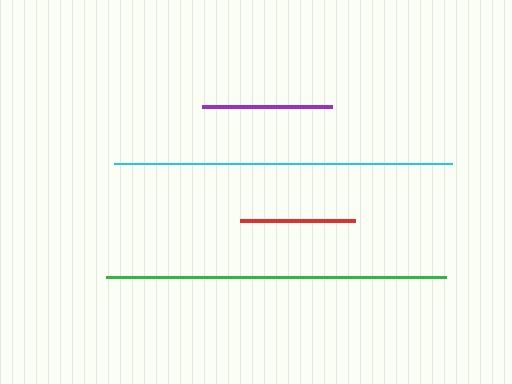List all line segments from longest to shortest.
From longest to shortest: green, cyan, purple, red.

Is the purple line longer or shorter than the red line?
The purple line is longer than the red line.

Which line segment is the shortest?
The red line is the shortest at approximately 115 pixels.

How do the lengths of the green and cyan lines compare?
The green and cyan lines are approximately the same length.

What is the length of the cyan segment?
The cyan segment is approximately 338 pixels long.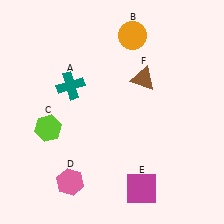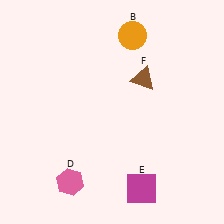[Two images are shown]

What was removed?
The lime hexagon (C), the teal cross (A) were removed in Image 2.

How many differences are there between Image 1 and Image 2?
There are 2 differences between the two images.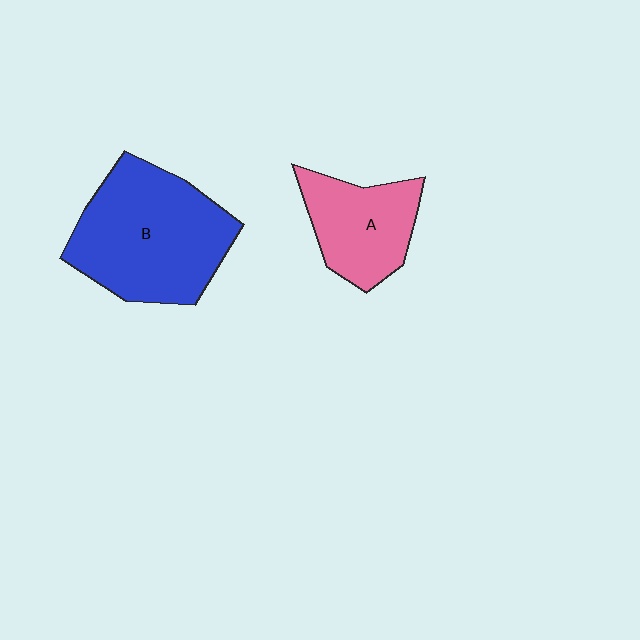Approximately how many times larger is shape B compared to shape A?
Approximately 1.7 times.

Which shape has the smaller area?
Shape A (pink).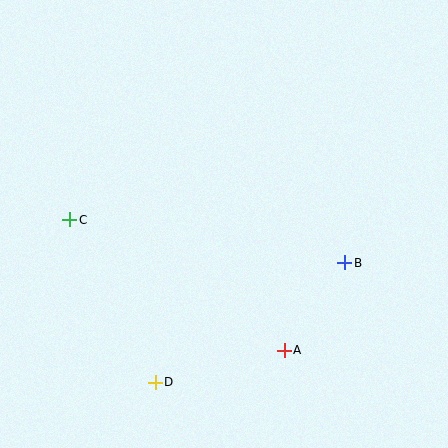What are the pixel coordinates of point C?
Point C is at (70, 220).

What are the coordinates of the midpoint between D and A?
The midpoint between D and A is at (220, 366).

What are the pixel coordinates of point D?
Point D is at (155, 382).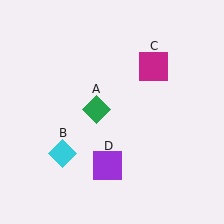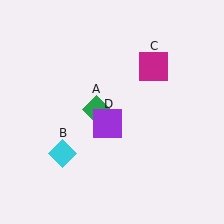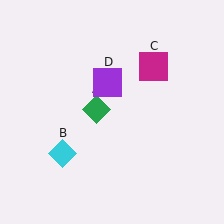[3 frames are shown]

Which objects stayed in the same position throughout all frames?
Green diamond (object A) and cyan diamond (object B) and magenta square (object C) remained stationary.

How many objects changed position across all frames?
1 object changed position: purple square (object D).